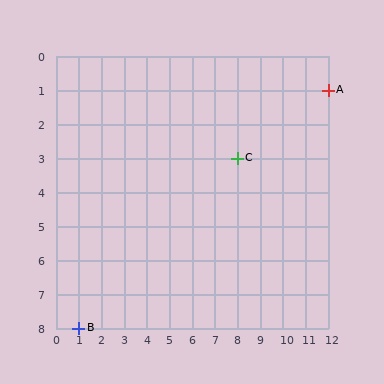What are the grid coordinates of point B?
Point B is at grid coordinates (1, 8).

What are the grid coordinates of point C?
Point C is at grid coordinates (8, 3).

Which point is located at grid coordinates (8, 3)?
Point C is at (8, 3).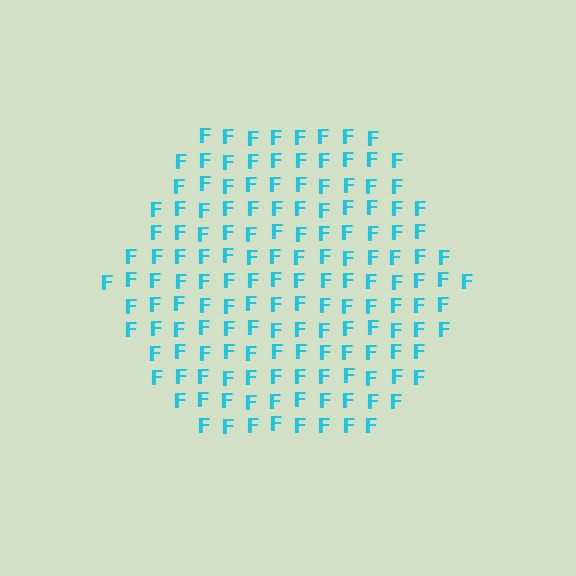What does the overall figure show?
The overall figure shows a hexagon.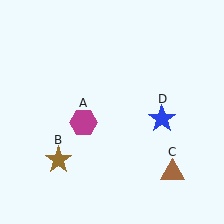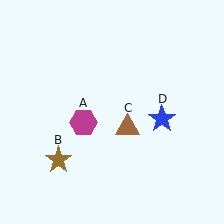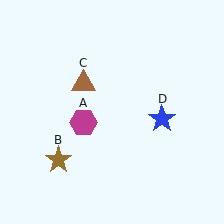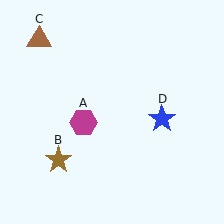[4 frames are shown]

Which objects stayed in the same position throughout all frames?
Magenta hexagon (object A) and brown star (object B) and blue star (object D) remained stationary.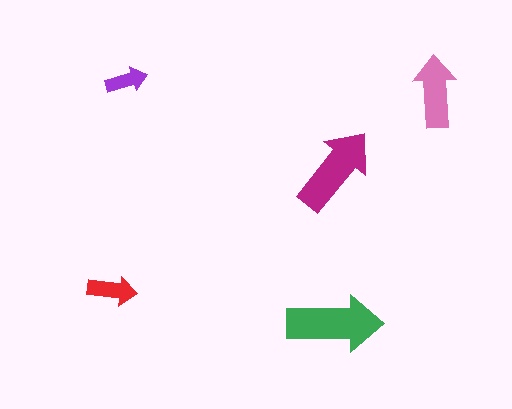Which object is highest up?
The purple arrow is topmost.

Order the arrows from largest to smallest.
the green one, the magenta one, the pink one, the red one, the purple one.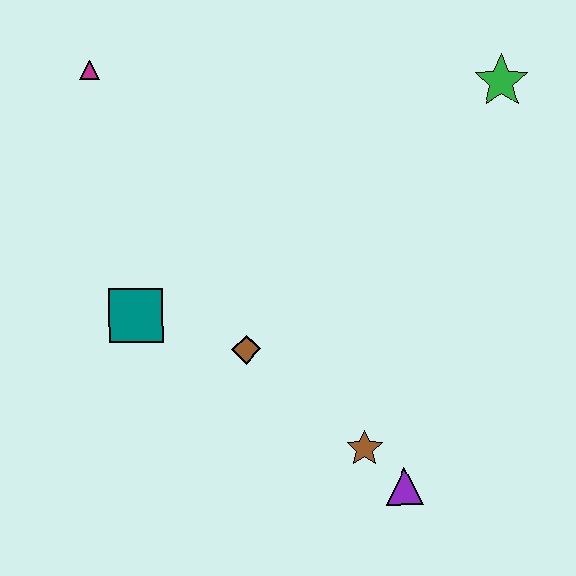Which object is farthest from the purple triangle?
The magenta triangle is farthest from the purple triangle.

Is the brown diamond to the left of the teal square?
No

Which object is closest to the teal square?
The brown diamond is closest to the teal square.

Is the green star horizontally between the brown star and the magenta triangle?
No